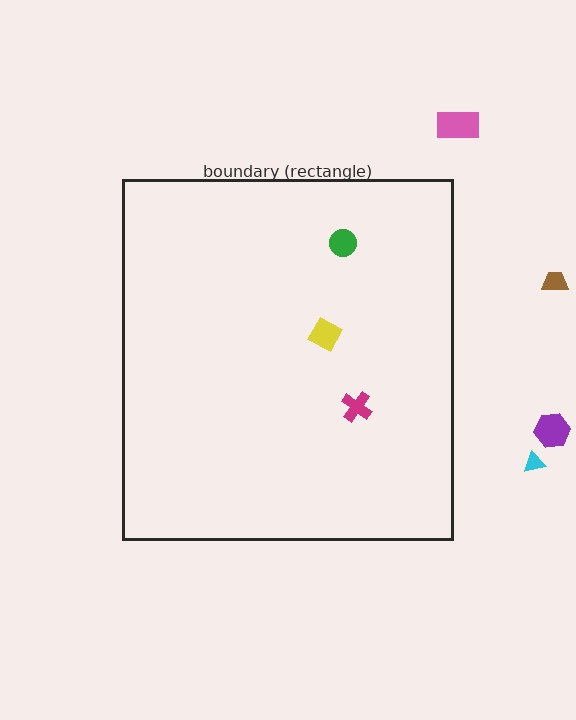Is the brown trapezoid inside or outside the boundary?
Outside.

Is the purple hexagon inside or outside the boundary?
Outside.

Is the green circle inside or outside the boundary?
Inside.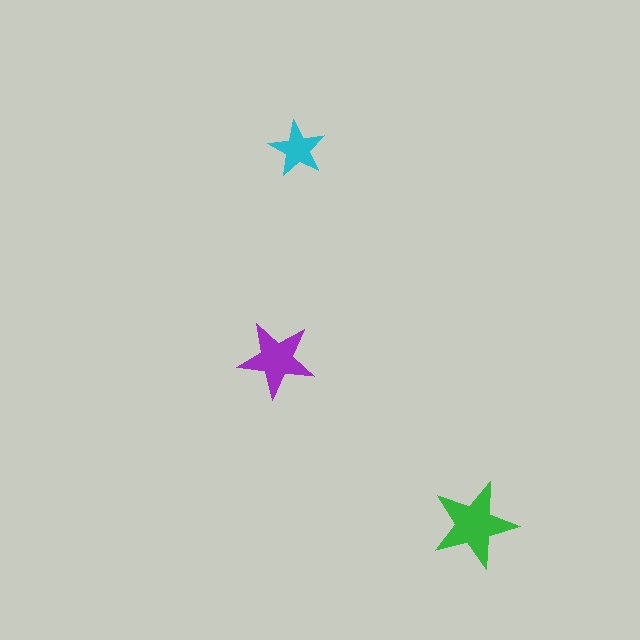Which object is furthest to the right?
The green star is rightmost.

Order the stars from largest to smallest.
the green one, the purple one, the cyan one.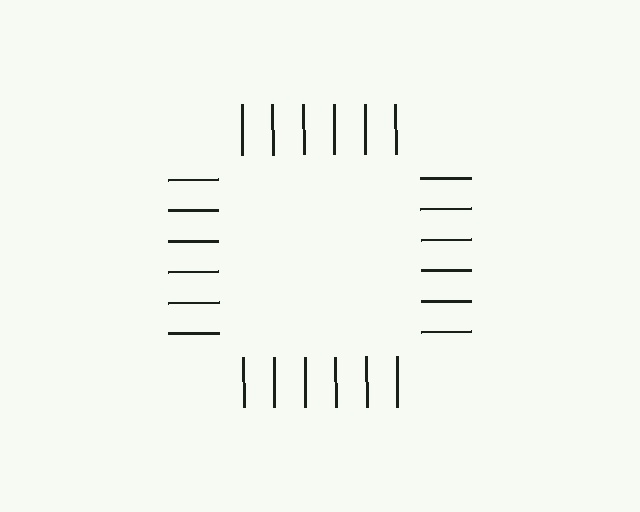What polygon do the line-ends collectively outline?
An illusory square — the line segments terminate on its edges but no continuous stroke is drawn.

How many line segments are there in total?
24 — 6 along each of the 4 edges.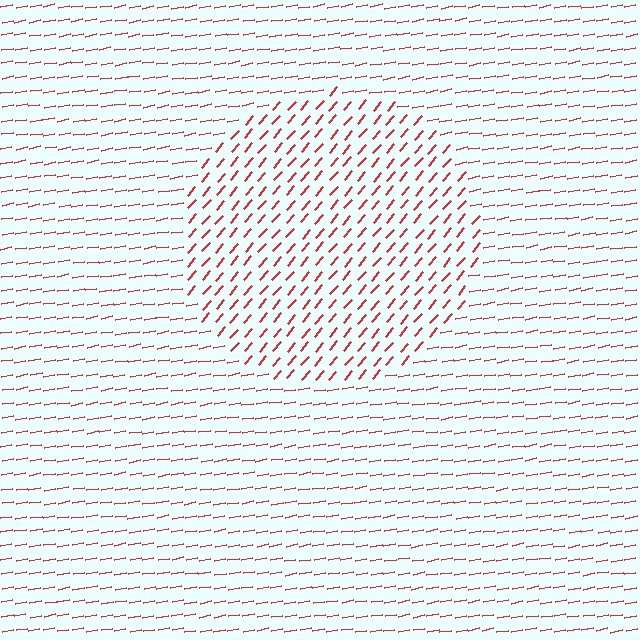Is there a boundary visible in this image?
Yes, there is a texture boundary formed by a change in line orientation.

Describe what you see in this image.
The image is filled with small red line segments. A circle region in the image has lines oriented differently from the surrounding lines, creating a visible texture boundary.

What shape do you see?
I see a circle.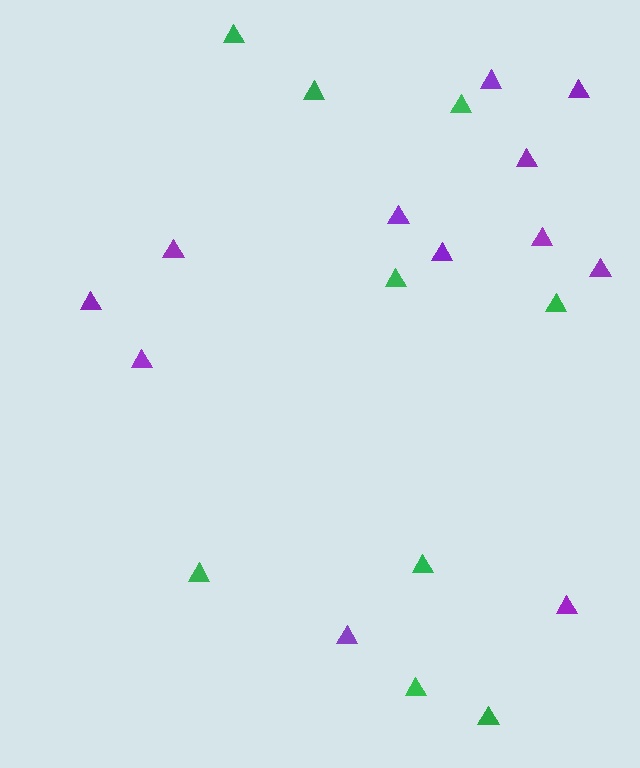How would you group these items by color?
There are 2 groups: one group of green triangles (9) and one group of purple triangles (12).